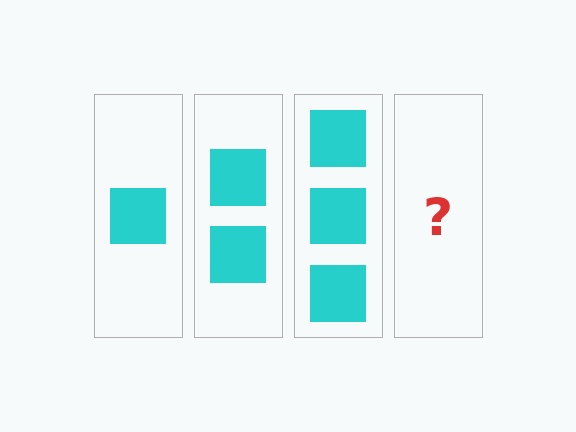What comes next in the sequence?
The next element should be 4 squares.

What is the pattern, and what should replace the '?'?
The pattern is that each step adds one more square. The '?' should be 4 squares.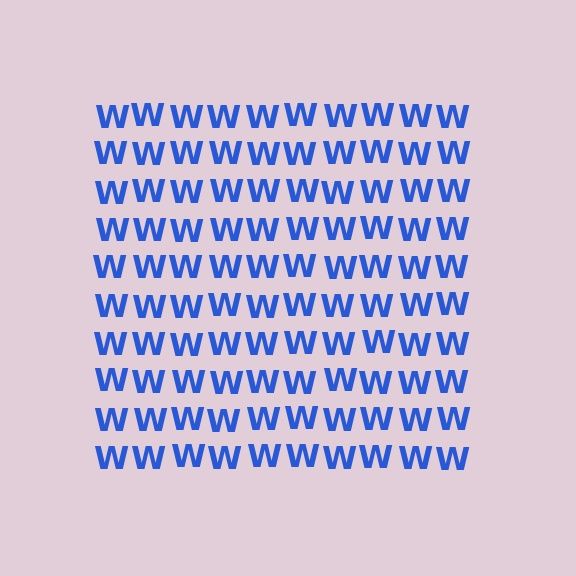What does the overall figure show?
The overall figure shows a square.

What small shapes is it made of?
It is made of small letter W's.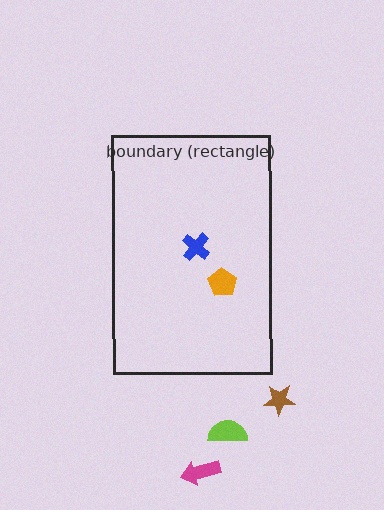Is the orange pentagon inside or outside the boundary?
Inside.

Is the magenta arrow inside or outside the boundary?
Outside.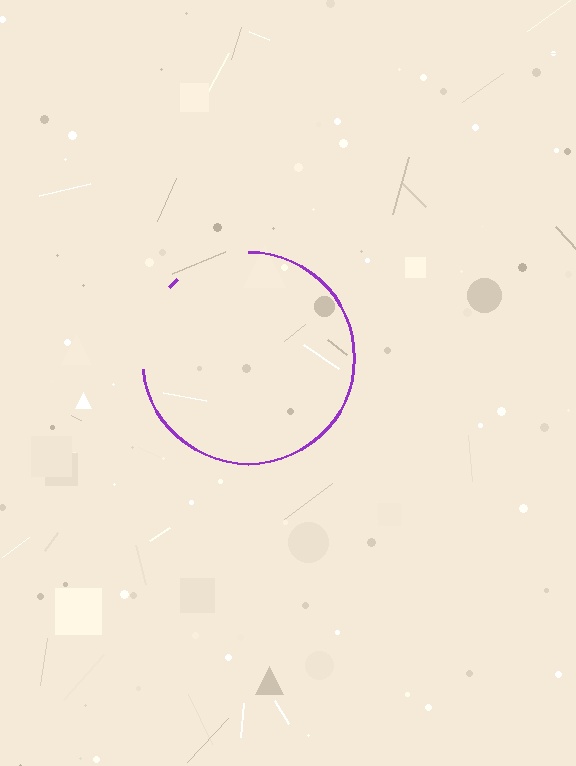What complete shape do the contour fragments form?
The contour fragments form a circle.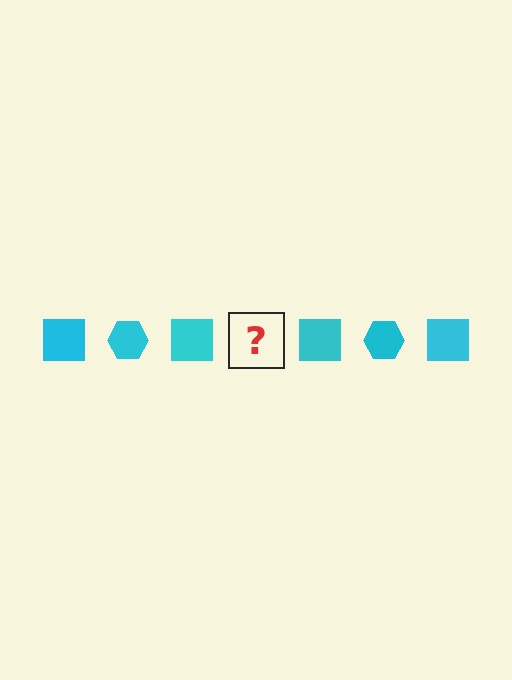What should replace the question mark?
The question mark should be replaced with a cyan hexagon.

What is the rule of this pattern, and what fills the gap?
The rule is that the pattern cycles through square, hexagon shapes in cyan. The gap should be filled with a cyan hexagon.